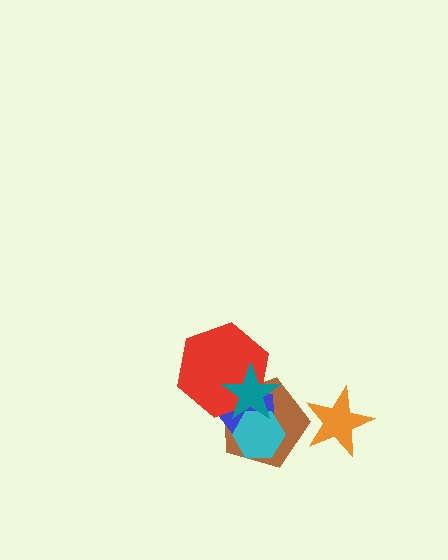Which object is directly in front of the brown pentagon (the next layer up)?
The blue pentagon is directly in front of the brown pentagon.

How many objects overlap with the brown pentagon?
5 objects overlap with the brown pentagon.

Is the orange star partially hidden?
No, no other shape covers it.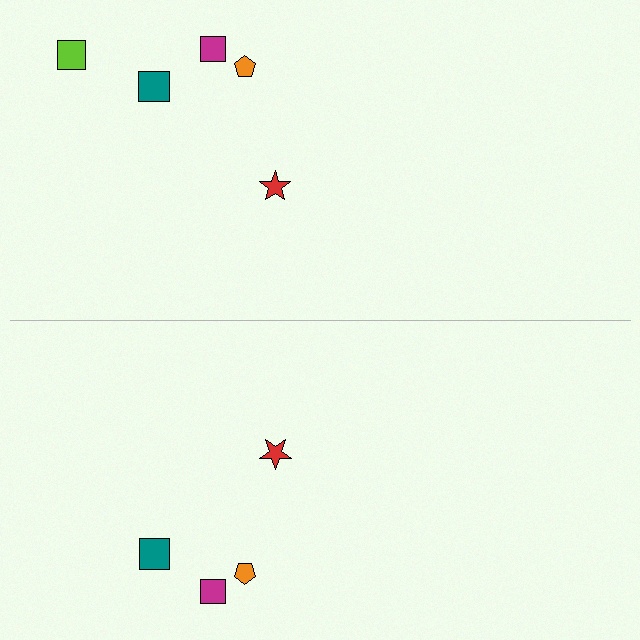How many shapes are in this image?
There are 9 shapes in this image.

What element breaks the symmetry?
A lime square is missing from the bottom side.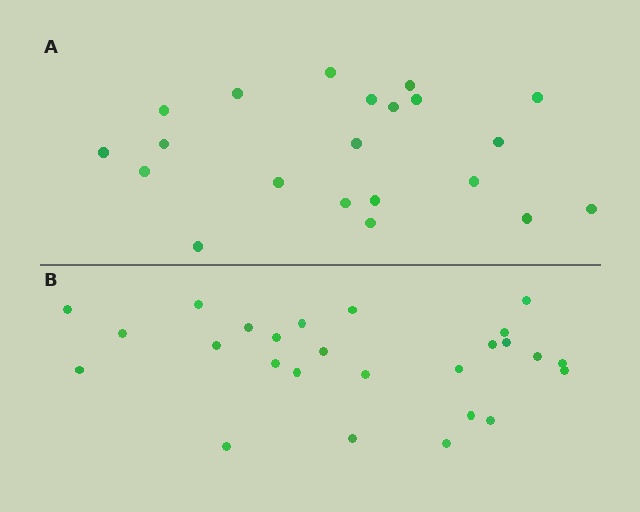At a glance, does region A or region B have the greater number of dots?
Region B (the bottom region) has more dots.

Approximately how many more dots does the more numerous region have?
Region B has about 5 more dots than region A.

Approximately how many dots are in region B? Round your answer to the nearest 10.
About 30 dots. (The exact count is 26, which rounds to 30.)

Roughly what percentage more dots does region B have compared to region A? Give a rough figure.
About 25% more.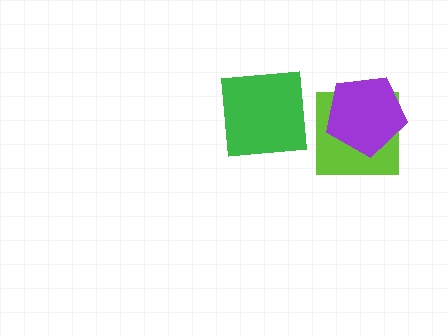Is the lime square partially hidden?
Yes, it is partially covered by another shape.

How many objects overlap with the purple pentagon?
1 object overlaps with the purple pentagon.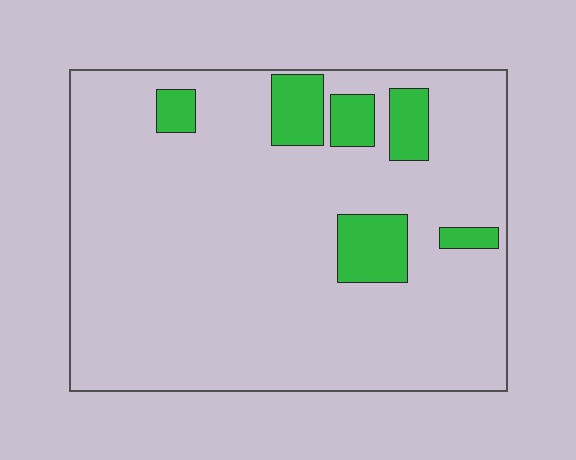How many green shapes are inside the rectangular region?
6.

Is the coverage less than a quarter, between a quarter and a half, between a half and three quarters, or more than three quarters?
Less than a quarter.